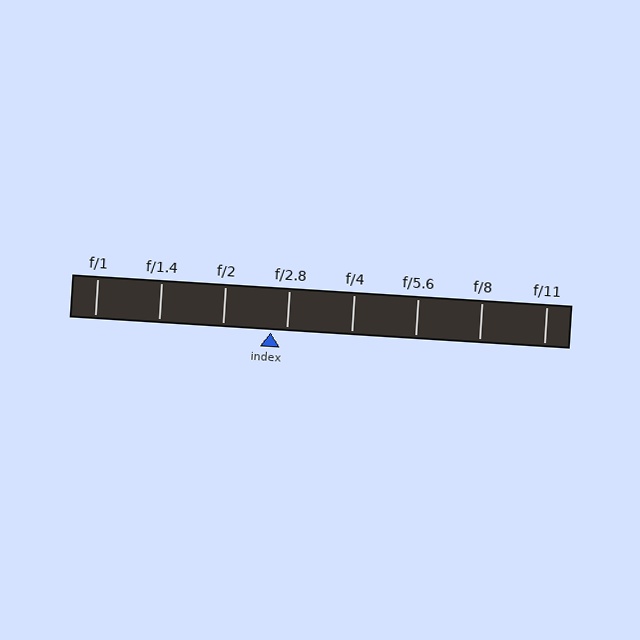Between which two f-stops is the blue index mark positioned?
The index mark is between f/2 and f/2.8.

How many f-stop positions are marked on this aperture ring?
There are 8 f-stop positions marked.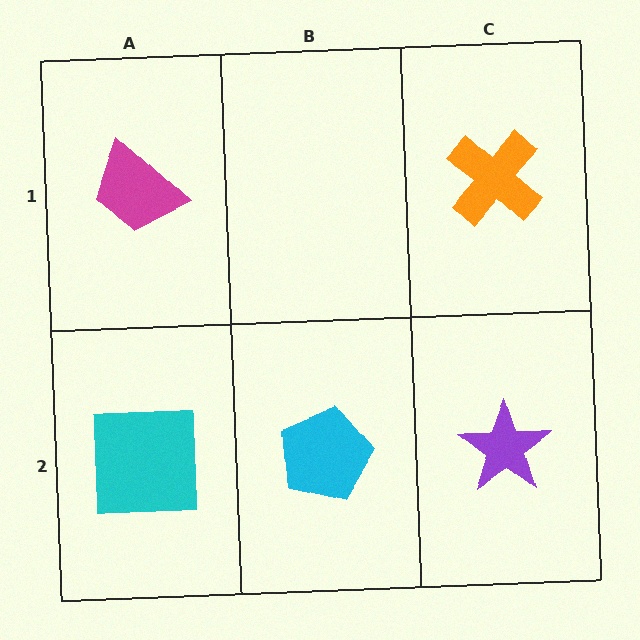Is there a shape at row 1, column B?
No, that cell is empty.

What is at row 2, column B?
A cyan pentagon.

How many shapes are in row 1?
2 shapes.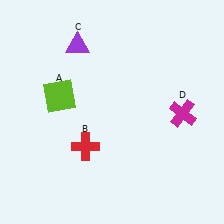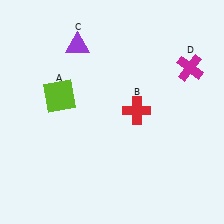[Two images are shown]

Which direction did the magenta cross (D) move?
The magenta cross (D) moved up.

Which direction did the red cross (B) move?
The red cross (B) moved right.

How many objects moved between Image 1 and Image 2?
2 objects moved between the two images.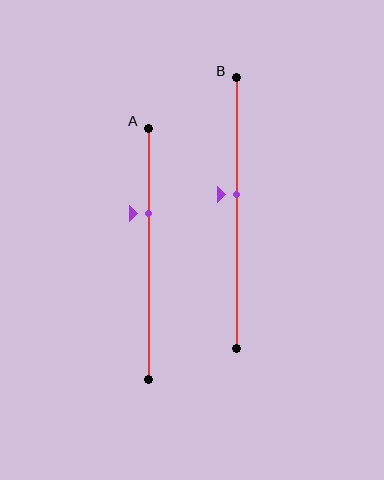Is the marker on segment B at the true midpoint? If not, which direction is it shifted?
No, the marker on segment B is shifted upward by about 7% of the segment length.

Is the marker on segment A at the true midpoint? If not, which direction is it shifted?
No, the marker on segment A is shifted upward by about 16% of the segment length.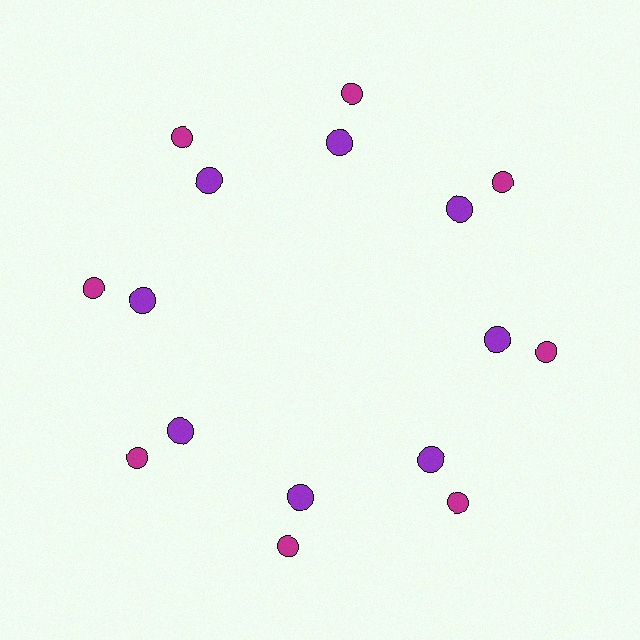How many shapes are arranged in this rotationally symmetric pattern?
There are 16 shapes, arranged in 8 groups of 2.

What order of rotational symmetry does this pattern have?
This pattern has 8-fold rotational symmetry.